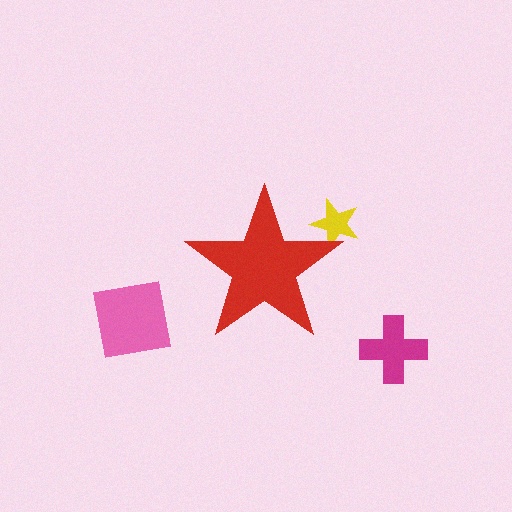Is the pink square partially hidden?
No, the pink square is fully visible.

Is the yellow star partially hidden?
Yes, the yellow star is partially hidden behind the red star.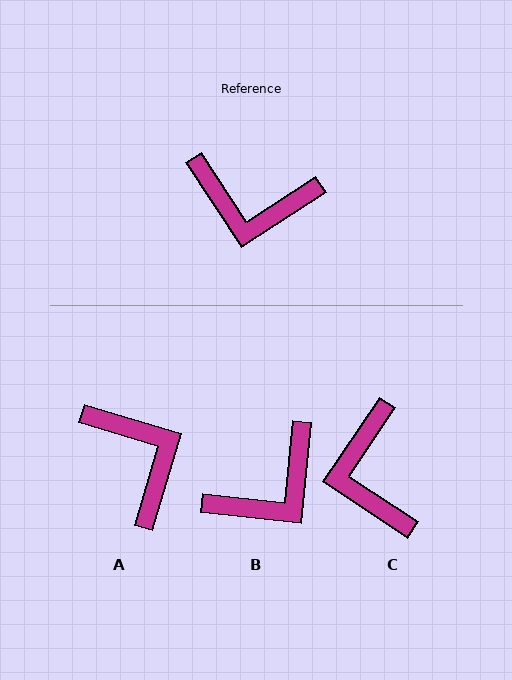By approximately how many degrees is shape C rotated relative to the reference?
Approximately 67 degrees clockwise.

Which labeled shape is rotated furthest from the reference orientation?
A, about 130 degrees away.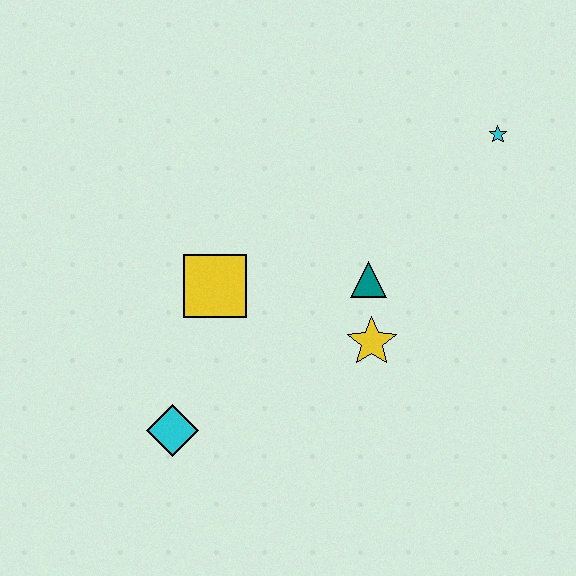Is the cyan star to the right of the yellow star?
Yes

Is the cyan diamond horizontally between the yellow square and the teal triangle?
No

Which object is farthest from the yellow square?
The cyan star is farthest from the yellow square.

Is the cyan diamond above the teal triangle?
No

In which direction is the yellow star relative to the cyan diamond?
The yellow star is to the right of the cyan diamond.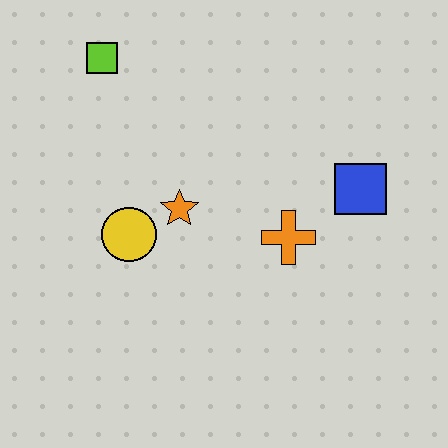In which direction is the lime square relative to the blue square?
The lime square is to the left of the blue square.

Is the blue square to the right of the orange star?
Yes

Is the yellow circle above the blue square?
No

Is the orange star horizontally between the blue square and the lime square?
Yes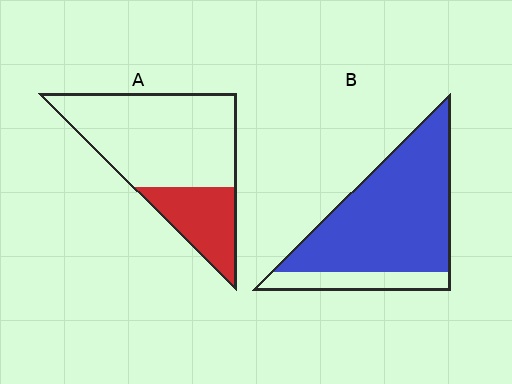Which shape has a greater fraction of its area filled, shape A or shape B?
Shape B.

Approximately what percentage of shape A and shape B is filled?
A is approximately 30% and B is approximately 80%.